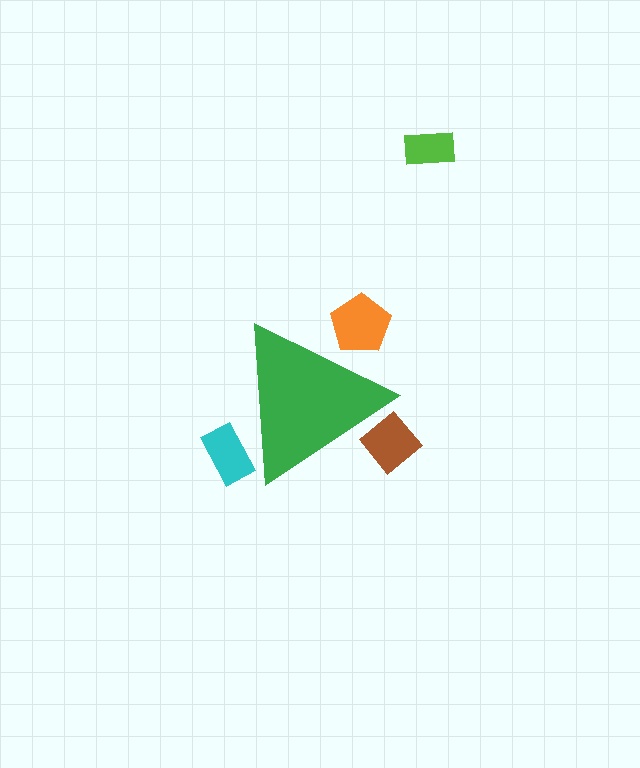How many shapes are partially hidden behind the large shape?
3 shapes are partially hidden.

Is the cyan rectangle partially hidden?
Yes, the cyan rectangle is partially hidden behind the green triangle.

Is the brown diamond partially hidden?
Yes, the brown diamond is partially hidden behind the green triangle.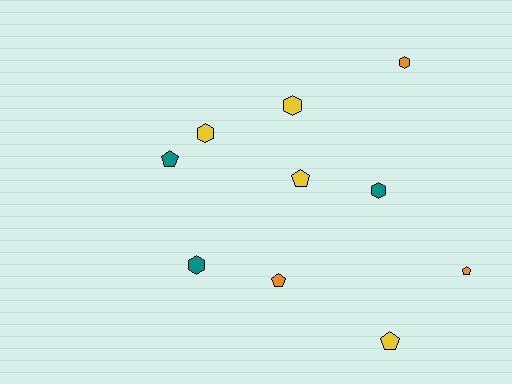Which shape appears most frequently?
Pentagon, with 5 objects.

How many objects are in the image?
There are 10 objects.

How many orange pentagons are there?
There are 2 orange pentagons.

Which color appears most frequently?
Yellow, with 4 objects.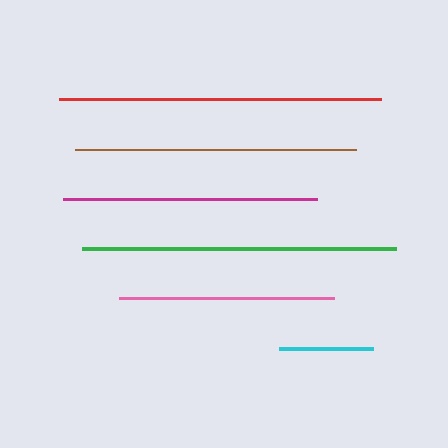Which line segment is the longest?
The red line is the longest at approximately 322 pixels.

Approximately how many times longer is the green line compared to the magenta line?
The green line is approximately 1.2 times the length of the magenta line.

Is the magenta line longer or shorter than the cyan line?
The magenta line is longer than the cyan line.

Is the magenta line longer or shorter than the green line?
The green line is longer than the magenta line.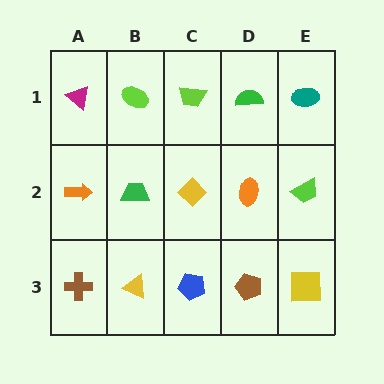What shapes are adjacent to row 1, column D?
An orange ellipse (row 2, column D), a lime trapezoid (row 1, column C), a teal ellipse (row 1, column E).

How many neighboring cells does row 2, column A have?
3.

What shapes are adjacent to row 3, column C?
A yellow diamond (row 2, column C), a yellow triangle (row 3, column B), a brown pentagon (row 3, column D).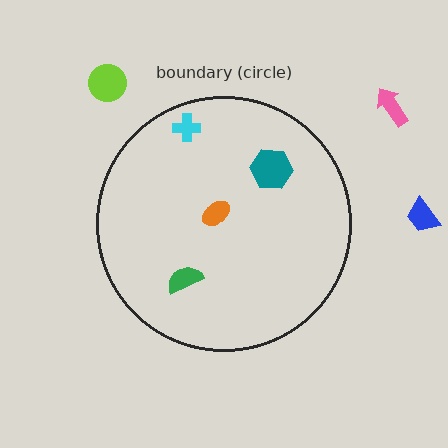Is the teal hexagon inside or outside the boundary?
Inside.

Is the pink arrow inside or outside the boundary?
Outside.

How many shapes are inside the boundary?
4 inside, 3 outside.